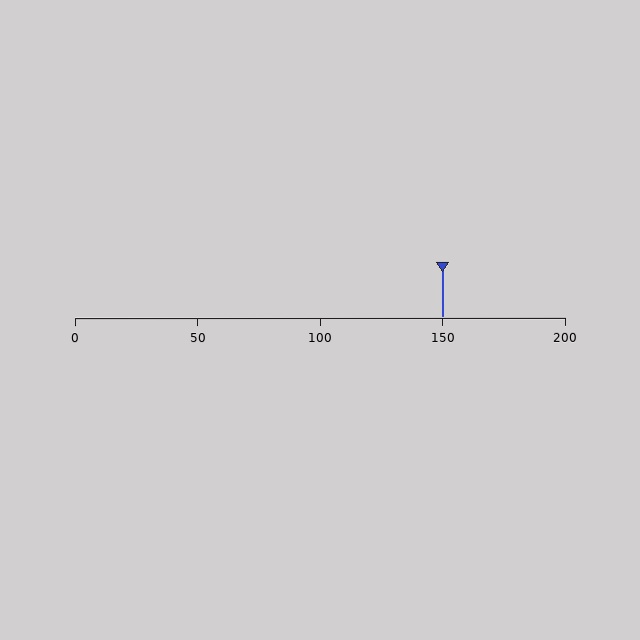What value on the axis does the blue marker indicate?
The marker indicates approximately 150.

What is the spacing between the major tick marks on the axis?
The major ticks are spaced 50 apart.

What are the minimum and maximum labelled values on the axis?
The axis runs from 0 to 200.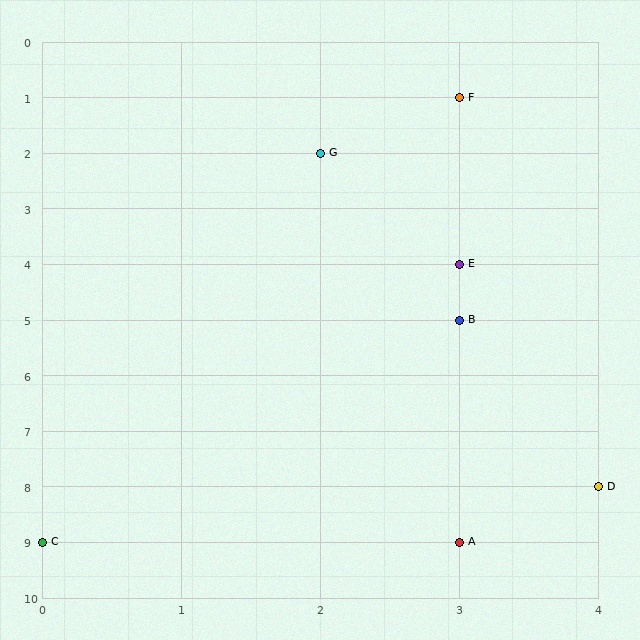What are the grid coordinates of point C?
Point C is at grid coordinates (0, 9).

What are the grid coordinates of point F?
Point F is at grid coordinates (3, 1).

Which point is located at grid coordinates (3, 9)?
Point A is at (3, 9).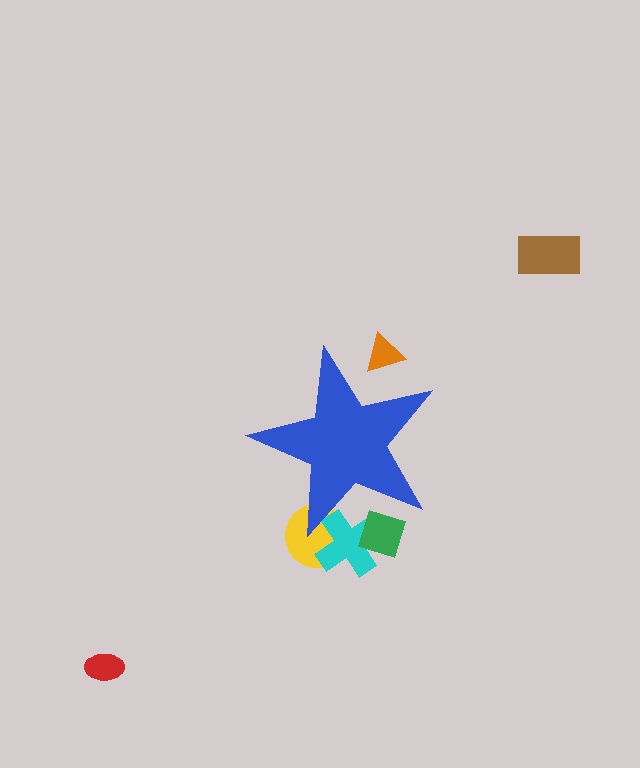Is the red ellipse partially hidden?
No, the red ellipse is fully visible.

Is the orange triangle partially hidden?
Yes, the orange triangle is partially hidden behind the blue star.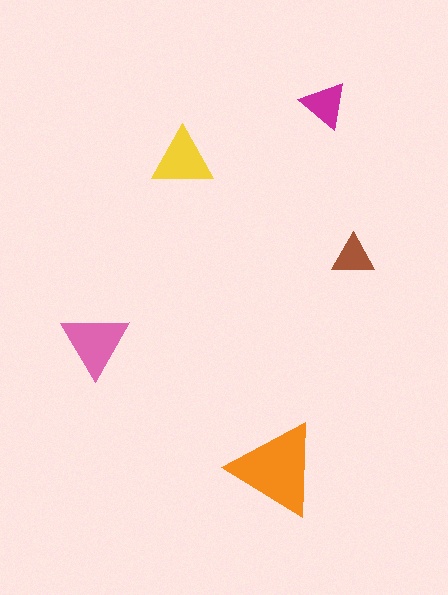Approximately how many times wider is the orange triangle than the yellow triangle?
About 1.5 times wider.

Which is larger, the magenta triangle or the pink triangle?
The pink one.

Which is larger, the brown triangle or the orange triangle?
The orange one.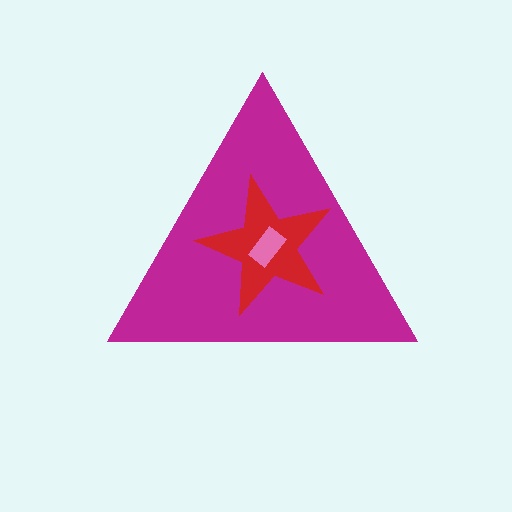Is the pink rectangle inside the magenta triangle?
Yes.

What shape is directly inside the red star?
The pink rectangle.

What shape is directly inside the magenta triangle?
The red star.